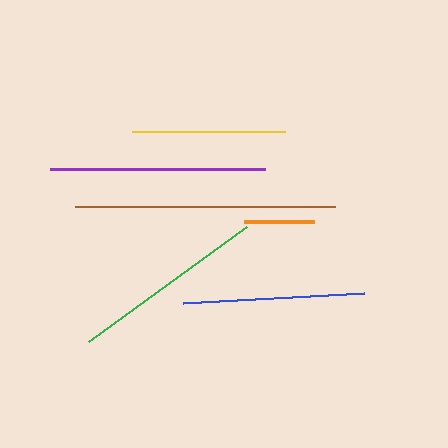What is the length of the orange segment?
The orange segment is approximately 70 pixels long.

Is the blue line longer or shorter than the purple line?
The purple line is longer than the blue line.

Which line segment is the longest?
The brown line is the longest at approximately 260 pixels.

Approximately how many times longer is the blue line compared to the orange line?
The blue line is approximately 2.6 times the length of the orange line.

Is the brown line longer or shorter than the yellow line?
The brown line is longer than the yellow line.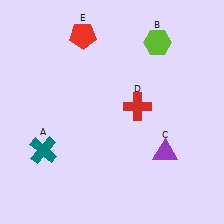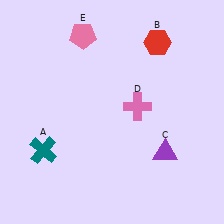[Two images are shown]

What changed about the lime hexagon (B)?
In Image 1, B is lime. In Image 2, it changed to red.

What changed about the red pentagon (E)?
In Image 1, E is red. In Image 2, it changed to pink.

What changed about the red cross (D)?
In Image 1, D is red. In Image 2, it changed to pink.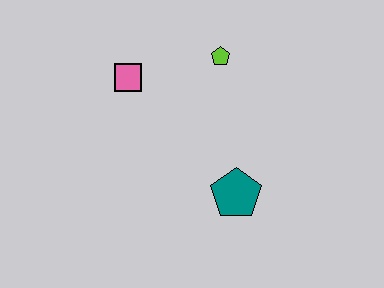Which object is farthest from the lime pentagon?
The teal pentagon is farthest from the lime pentagon.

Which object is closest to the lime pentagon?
The pink square is closest to the lime pentagon.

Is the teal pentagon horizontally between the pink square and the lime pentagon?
No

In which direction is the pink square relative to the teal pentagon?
The pink square is above the teal pentagon.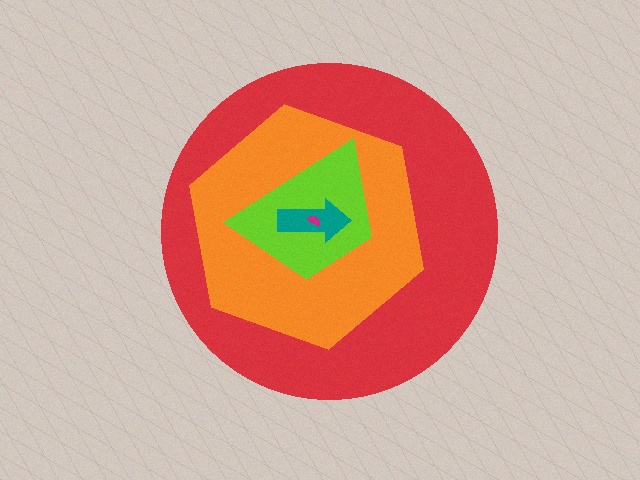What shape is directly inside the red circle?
The orange hexagon.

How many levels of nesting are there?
5.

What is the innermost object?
The magenta semicircle.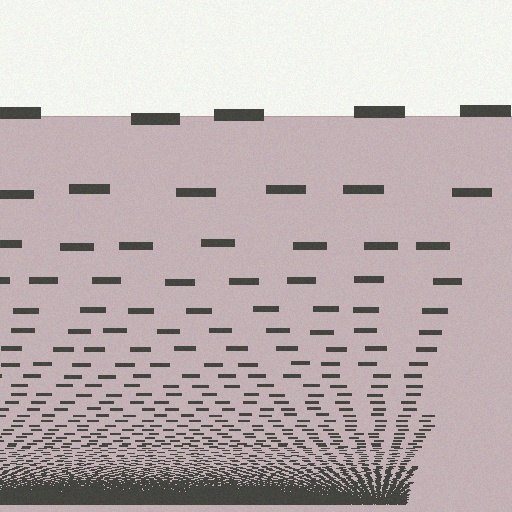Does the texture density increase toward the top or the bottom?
Density increases toward the bottom.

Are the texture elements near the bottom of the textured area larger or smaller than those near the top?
Smaller. The gradient is inverted — elements near the bottom are smaller and denser.